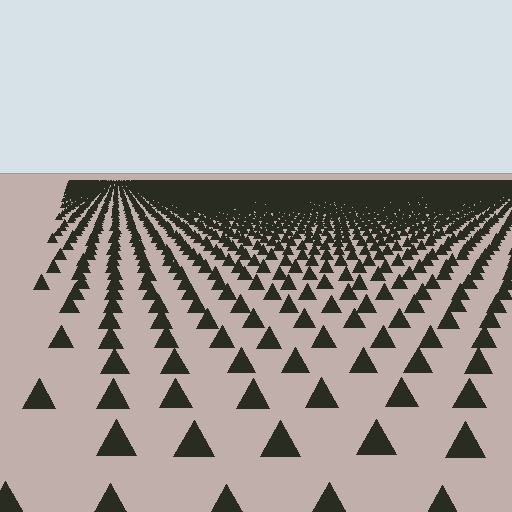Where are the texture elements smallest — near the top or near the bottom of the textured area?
Near the top.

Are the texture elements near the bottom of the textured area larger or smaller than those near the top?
Larger. Near the bottom, elements are closer to the viewer and appear at a bigger on-screen size.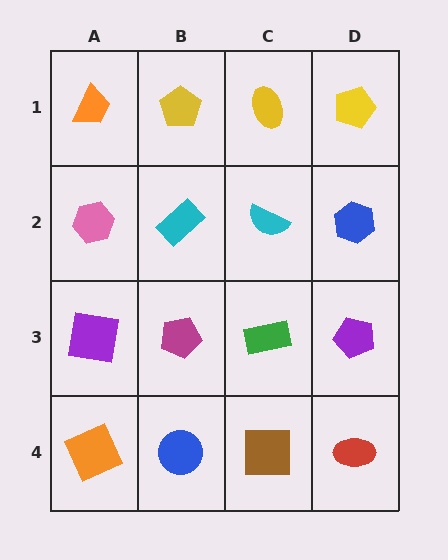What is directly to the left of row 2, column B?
A pink hexagon.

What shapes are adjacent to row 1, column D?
A blue hexagon (row 2, column D), a yellow ellipse (row 1, column C).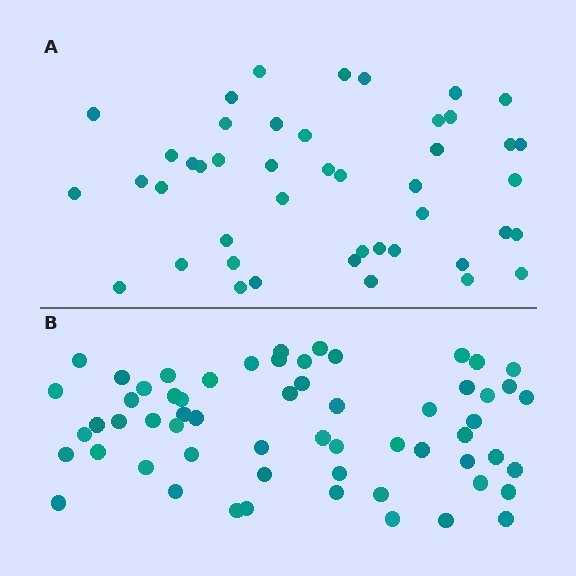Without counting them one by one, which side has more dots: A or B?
Region B (the bottom region) has more dots.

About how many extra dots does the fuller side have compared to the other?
Region B has approximately 15 more dots than region A.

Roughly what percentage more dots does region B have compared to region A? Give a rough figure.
About 35% more.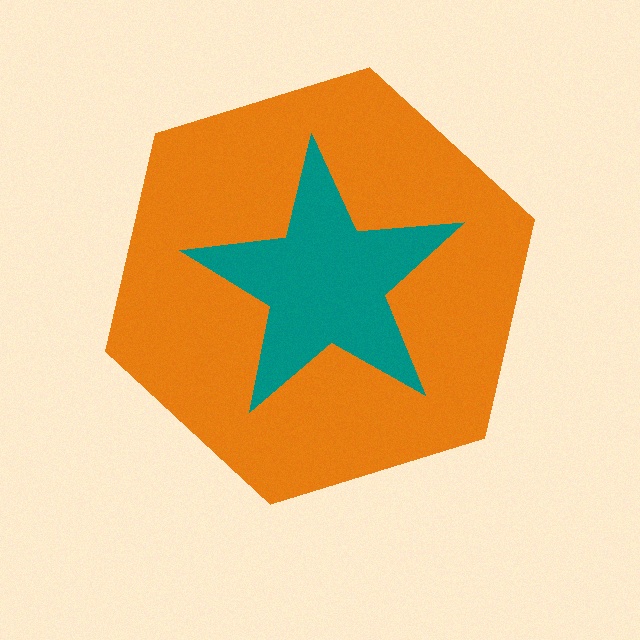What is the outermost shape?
The orange hexagon.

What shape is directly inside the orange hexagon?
The teal star.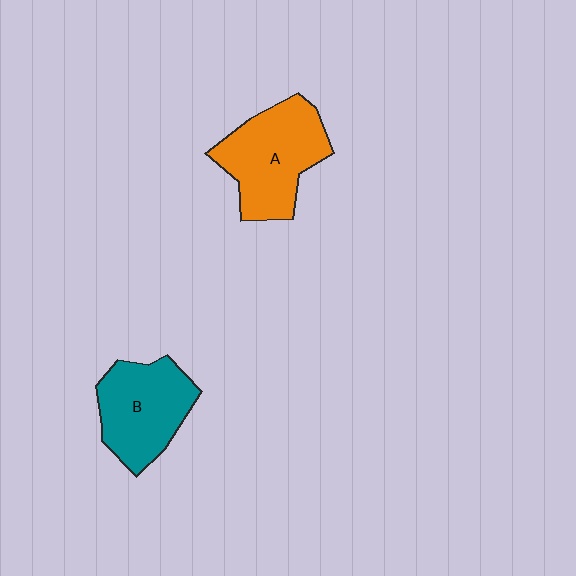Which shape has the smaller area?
Shape B (teal).